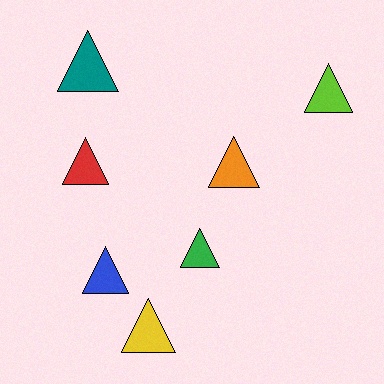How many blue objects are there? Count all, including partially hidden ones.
There is 1 blue object.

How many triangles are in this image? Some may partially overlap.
There are 7 triangles.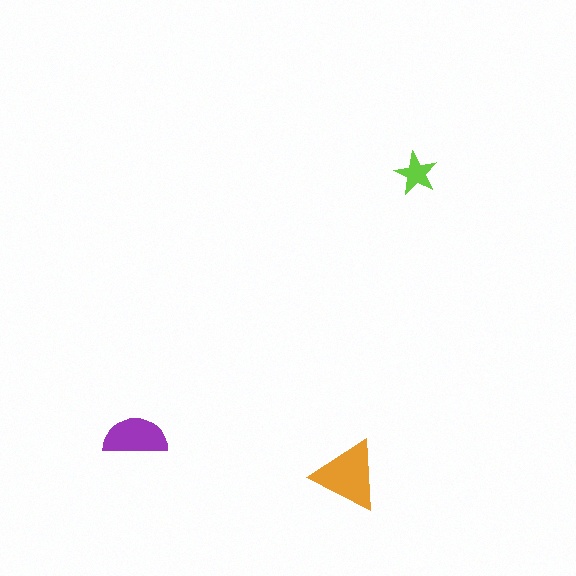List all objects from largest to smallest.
The orange triangle, the purple semicircle, the lime star.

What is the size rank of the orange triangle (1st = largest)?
1st.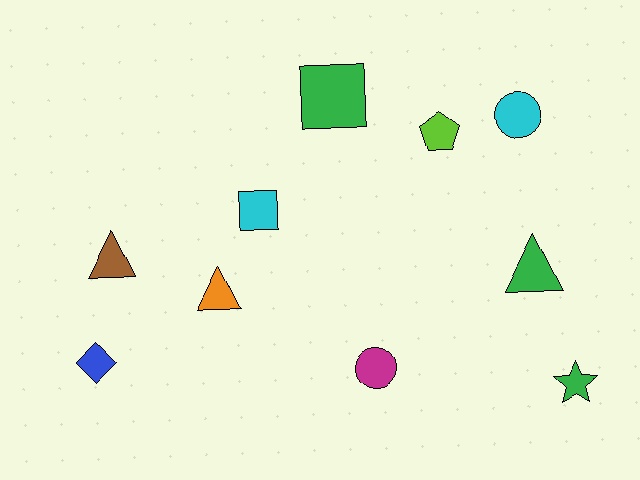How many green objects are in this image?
There are 3 green objects.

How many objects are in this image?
There are 10 objects.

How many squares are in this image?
There are 2 squares.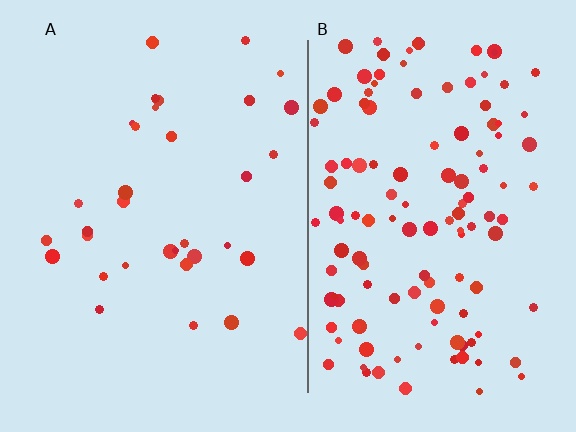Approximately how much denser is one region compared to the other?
Approximately 3.7× — region B over region A.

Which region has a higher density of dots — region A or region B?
B (the right).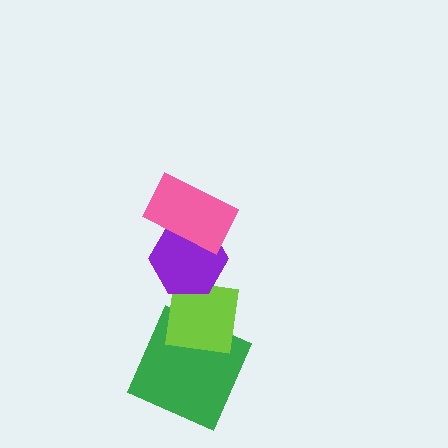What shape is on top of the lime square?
The purple hexagon is on top of the lime square.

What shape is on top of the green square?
The lime square is on top of the green square.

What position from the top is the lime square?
The lime square is 3rd from the top.